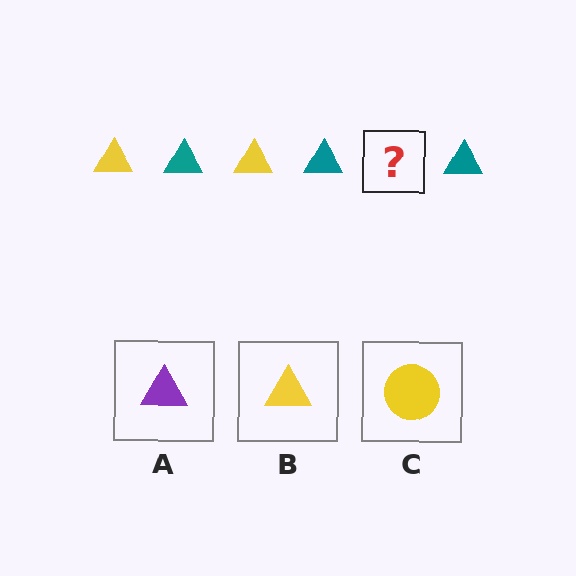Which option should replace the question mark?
Option B.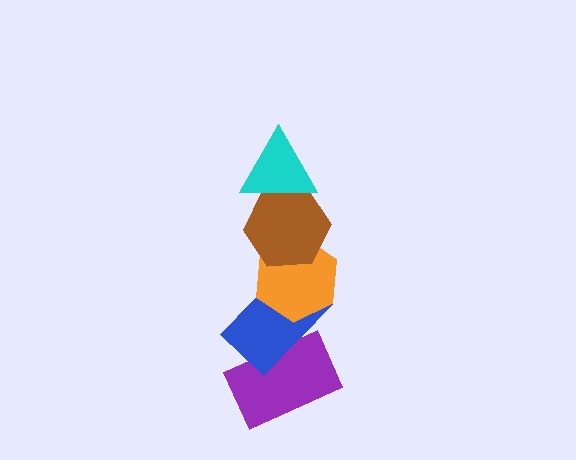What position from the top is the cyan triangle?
The cyan triangle is 1st from the top.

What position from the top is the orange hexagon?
The orange hexagon is 3rd from the top.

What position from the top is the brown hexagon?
The brown hexagon is 2nd from the top.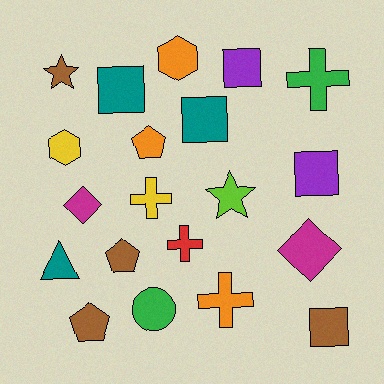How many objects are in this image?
There are 20 objects.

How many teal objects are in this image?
There are 3 teal objects.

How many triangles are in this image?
There is 1 triangle.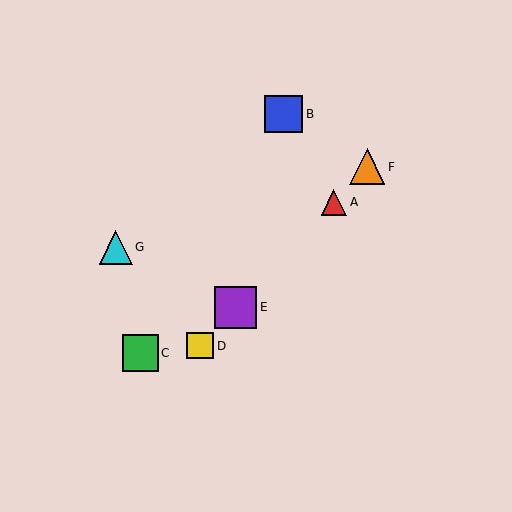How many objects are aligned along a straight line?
4 objects (A, D, E, F) are aligned along a straight line.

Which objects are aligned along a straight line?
Objects A, D, E, F are aligned along a straight line.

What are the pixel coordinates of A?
Object A is at (334, 202).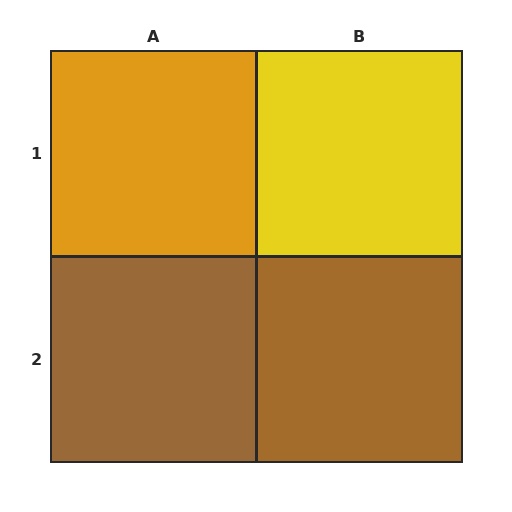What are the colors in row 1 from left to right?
Orange, yellow.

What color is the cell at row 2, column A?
Brown.